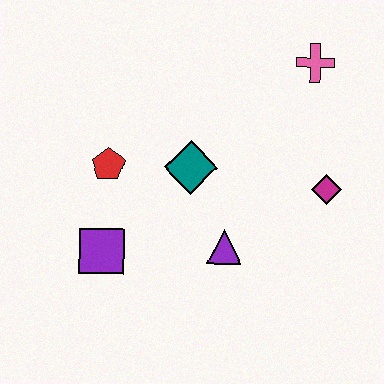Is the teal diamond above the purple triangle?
Yes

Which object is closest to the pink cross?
The magenta diamond is closest to the pink cross.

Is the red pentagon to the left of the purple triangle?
Yes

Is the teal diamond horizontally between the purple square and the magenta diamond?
Yes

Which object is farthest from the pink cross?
The purple square is farthest from the pink cross.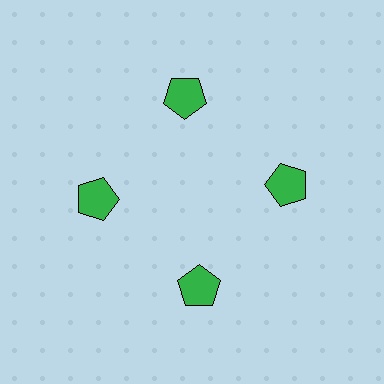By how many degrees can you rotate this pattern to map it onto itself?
The pattern maps onto itself every 90 degrees of rotation.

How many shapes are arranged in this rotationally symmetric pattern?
There are 4 shapes, arranged in 4 groups of 1.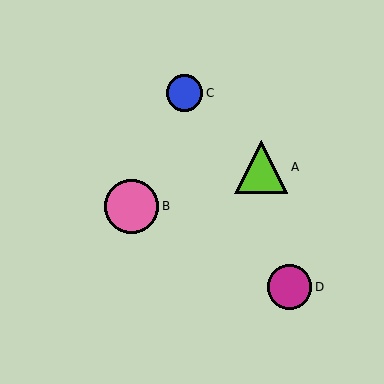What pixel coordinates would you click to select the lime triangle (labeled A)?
Click at (261, 167) to select the lime triangle A.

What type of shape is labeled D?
Shape D is a magenta circle.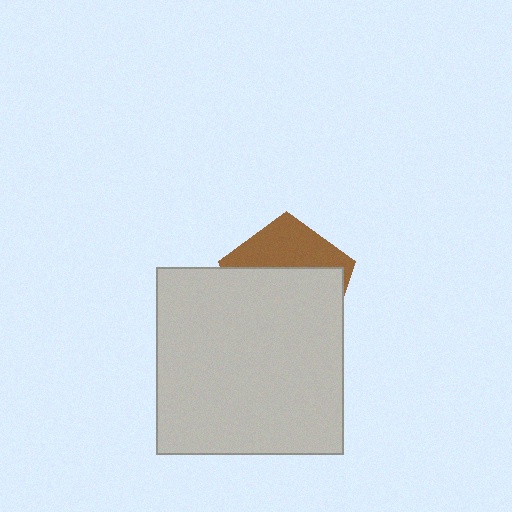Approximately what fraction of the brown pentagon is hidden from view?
Roughly 64% of the brown pentagon is hidden behind the light gray square.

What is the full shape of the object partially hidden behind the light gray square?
The partially hidden object is a brown pentagon.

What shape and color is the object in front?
The object in front is a light gray square.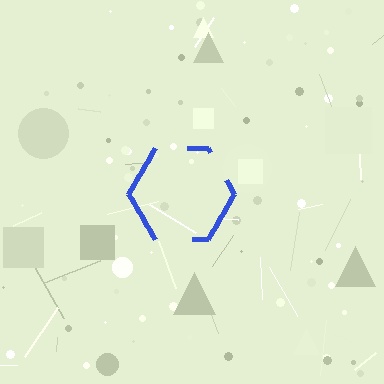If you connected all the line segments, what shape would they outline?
They would outline a hexagon.